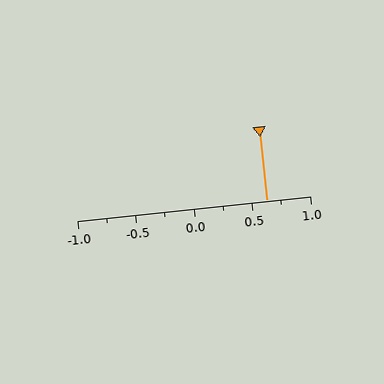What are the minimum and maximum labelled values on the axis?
The axis runs from -1.0 to 1.0.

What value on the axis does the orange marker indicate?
The marker indicates approximately 0.62.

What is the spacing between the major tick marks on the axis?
The major ticks are spaced 0.5 apart.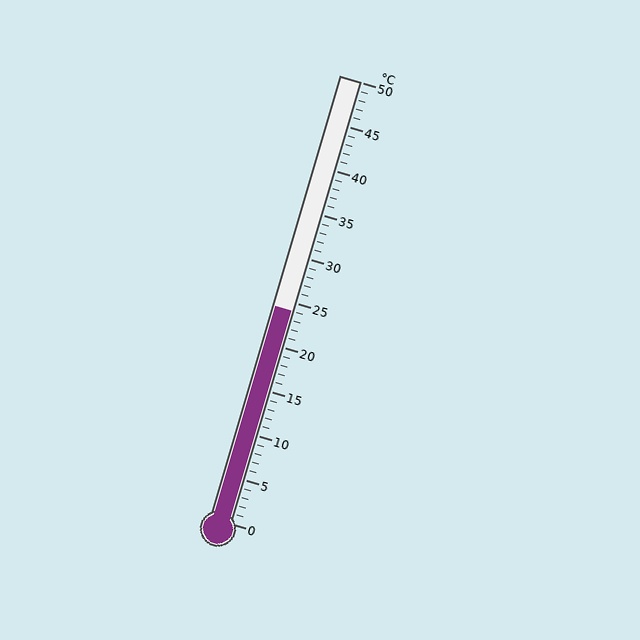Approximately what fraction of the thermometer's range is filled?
The thermometer is filled to approximately 50% of its range.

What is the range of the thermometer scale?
The thermometer scale ranges from 0°C to 50°C.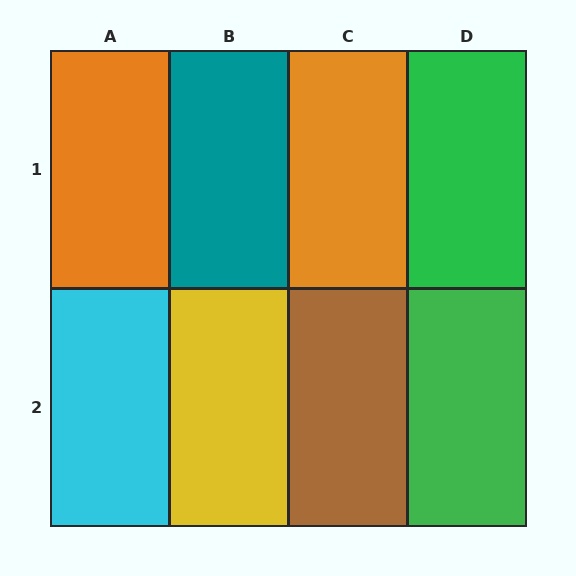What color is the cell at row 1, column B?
Teal.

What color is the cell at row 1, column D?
Green.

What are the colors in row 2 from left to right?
Cyan, yellow, brown, green.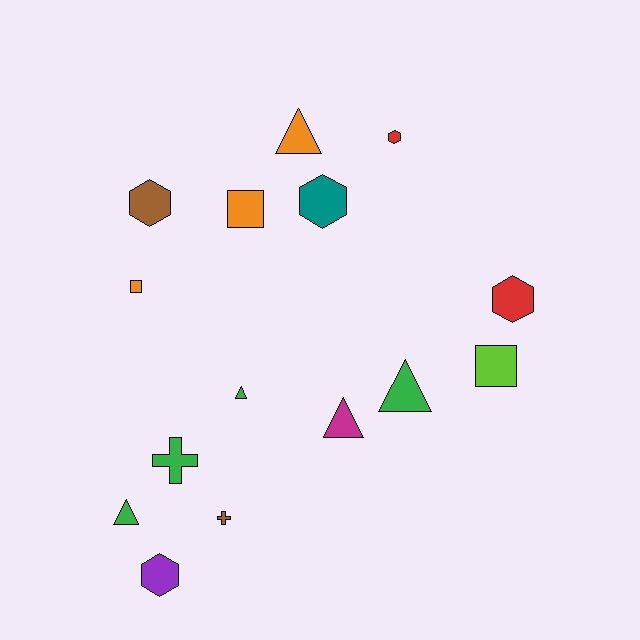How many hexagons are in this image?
There are 5 hexagons.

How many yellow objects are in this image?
There are no yellow objects.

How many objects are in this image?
There are 15 objects.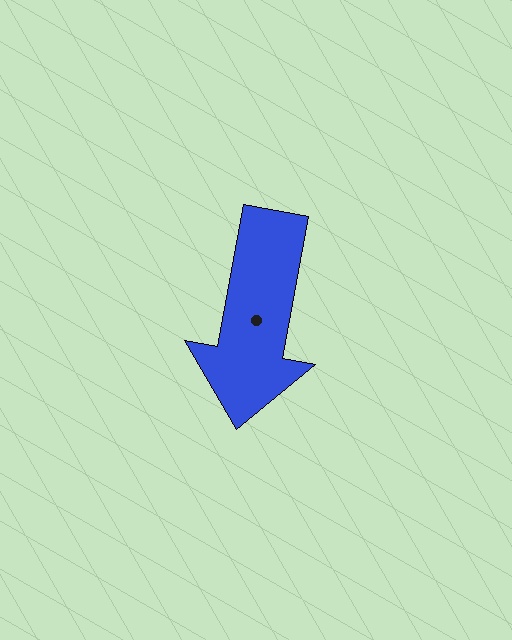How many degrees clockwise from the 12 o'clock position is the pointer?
Approximately 190 degrees.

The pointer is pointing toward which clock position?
Roughly 6 o'clock.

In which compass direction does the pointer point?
South.